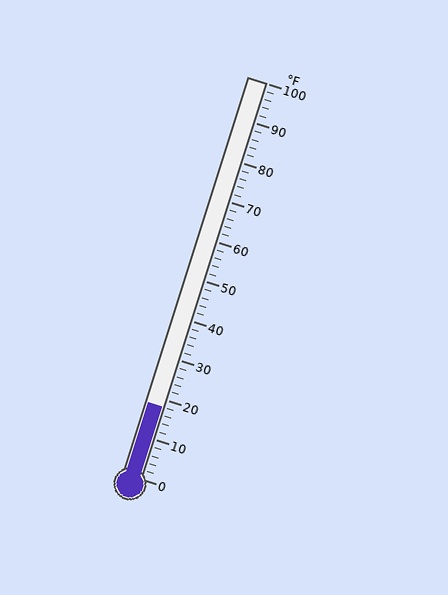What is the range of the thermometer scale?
The thermometer scale ranges from 0°F to 100°F.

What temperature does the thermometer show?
The thermometer shows approximately 18°F.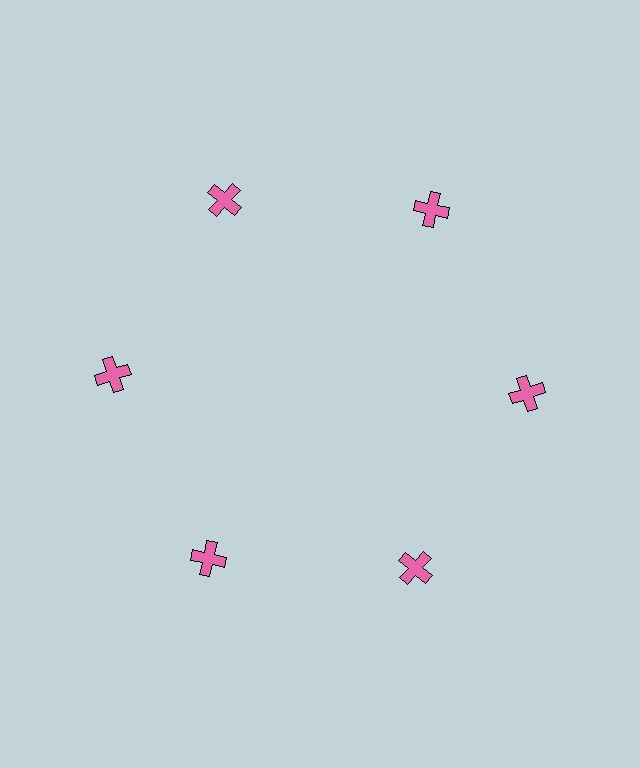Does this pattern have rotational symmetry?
Yes, this pattern has 6-fold rotational symmetry. It looks the same after rotating 60 degrees around the center.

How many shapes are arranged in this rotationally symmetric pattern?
There are 6 shapes, arranged in 6 groups of 1.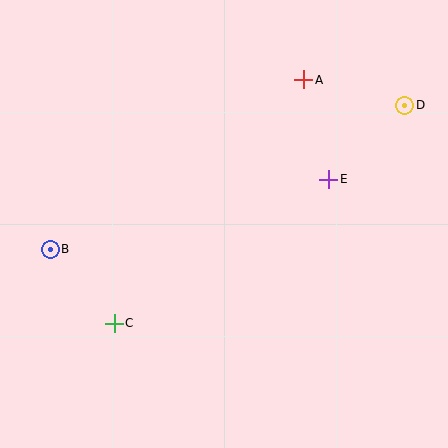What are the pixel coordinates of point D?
Point D is at (405, 105).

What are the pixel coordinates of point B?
Point B is at (50, 249).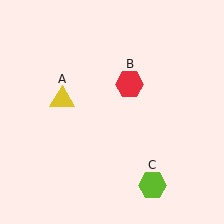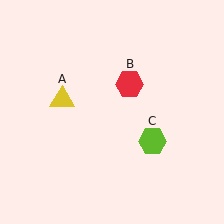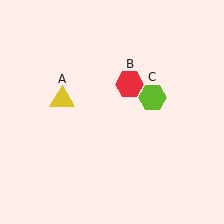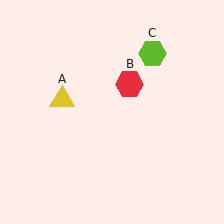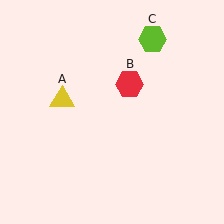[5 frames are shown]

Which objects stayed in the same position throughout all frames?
Yellow triangle (object A) and red hexagon (object B) remained stationary.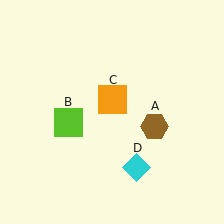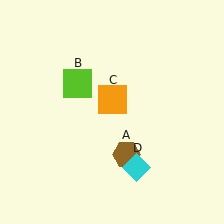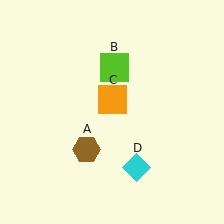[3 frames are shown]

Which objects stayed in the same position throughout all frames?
Orange square (object C) and cyan diamond (object D) remained stationary.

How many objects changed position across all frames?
2 objects changed position: brown hexagon (object A), lime square (object B).